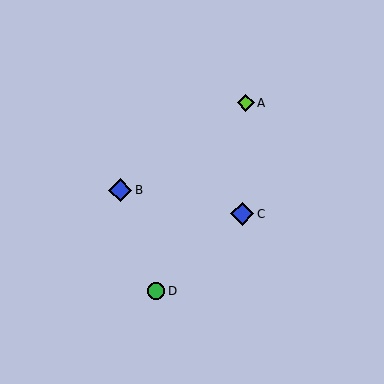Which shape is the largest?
The blue diamond (labeled B) is the largest.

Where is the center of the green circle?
The center of the green circle is at (156, 291).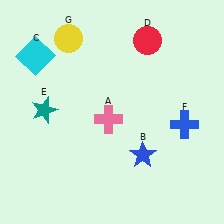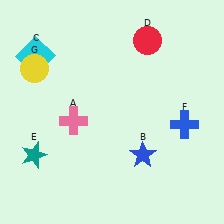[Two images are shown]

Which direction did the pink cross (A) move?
The pink cross (A) moved left.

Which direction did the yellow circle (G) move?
The yellow circle (G) moved left.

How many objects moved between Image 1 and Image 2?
3 objects moved between the two images.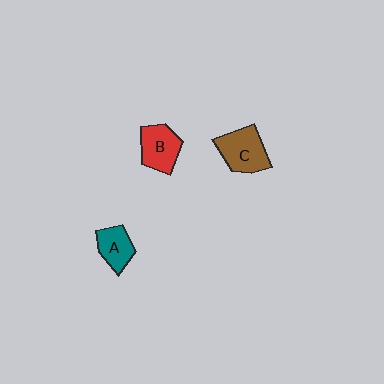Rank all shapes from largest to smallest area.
From largest to smallest: C (brown), B (red), A (teal).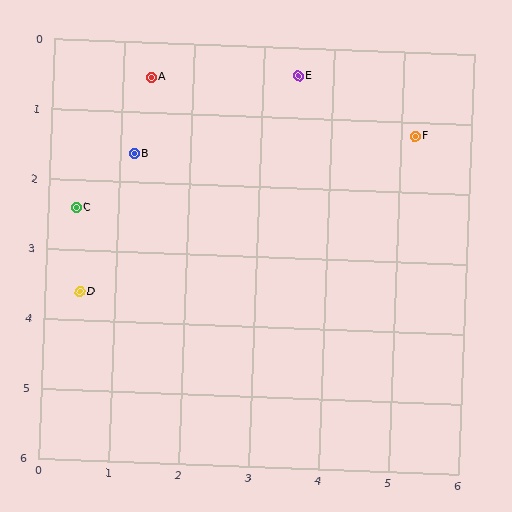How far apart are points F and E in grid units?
Points F and E are about 1.9 grid units apart.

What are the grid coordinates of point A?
Point A is at approximately (1.4, 0.5).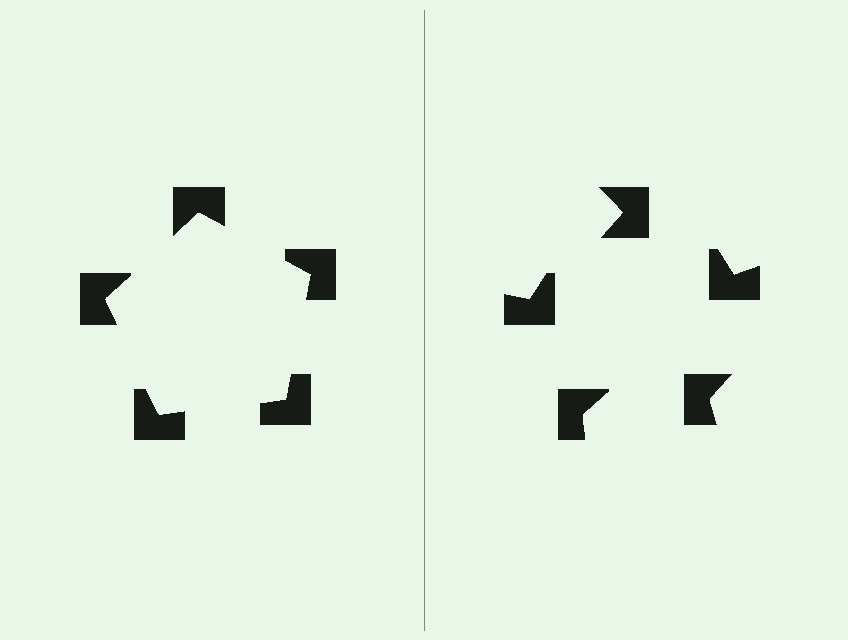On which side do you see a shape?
An illusory pentagon appears on the left side. On the right side the wedge cuts are rotated, so no coherent shape forms.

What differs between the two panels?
The notched squares are positioned identically on both sides; only the wedge orientations differ. On the left they align to a pentagon; on the right they are misaligned.